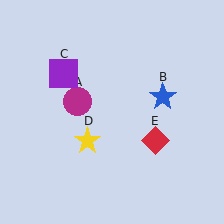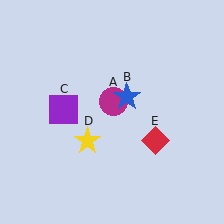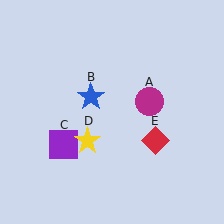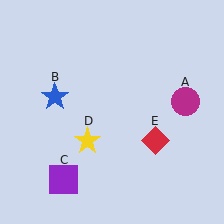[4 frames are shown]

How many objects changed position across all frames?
3 objects changed position: magenta circle (object A), blue star (object B), purple square (object C).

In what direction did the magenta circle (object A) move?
The magenta circle (object A) moved right.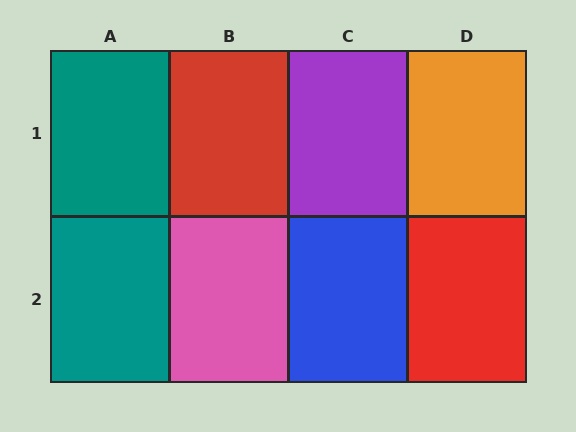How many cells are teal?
2 cells are teal.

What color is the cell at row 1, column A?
Teal.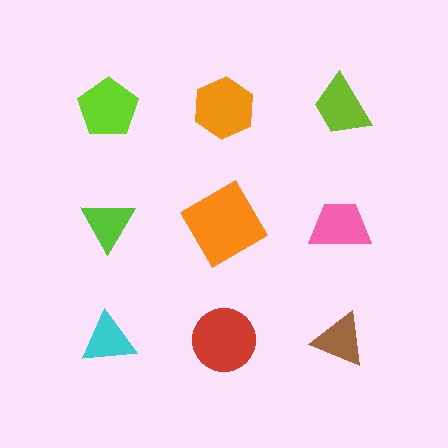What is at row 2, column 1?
A lime triangle.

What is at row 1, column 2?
An orange hexagon.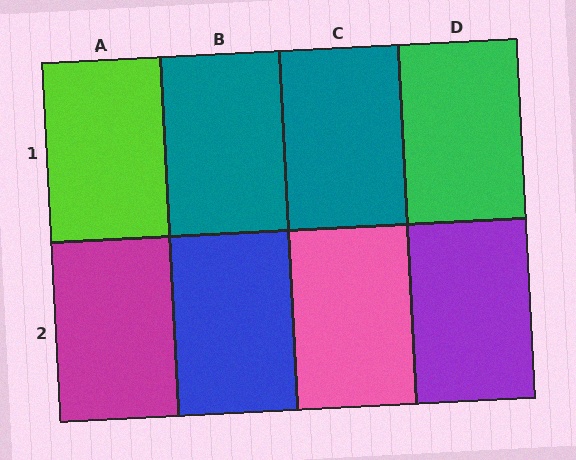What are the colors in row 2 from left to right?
Magenta, blue, pink, purple.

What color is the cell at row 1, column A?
Lime.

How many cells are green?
1 cell is green.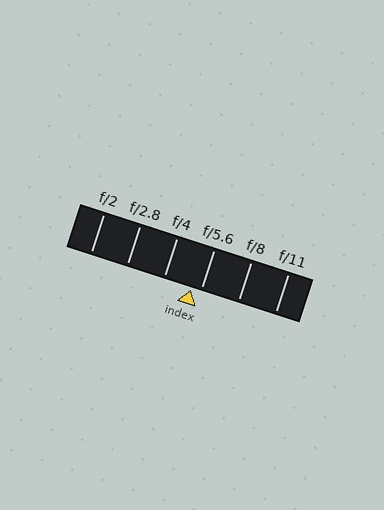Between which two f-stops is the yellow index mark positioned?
The index mark is between f/4 and f/5.6.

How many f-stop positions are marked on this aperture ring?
There are 6 f-stop positions marked.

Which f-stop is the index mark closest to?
The index mark is closest to f/5.6.